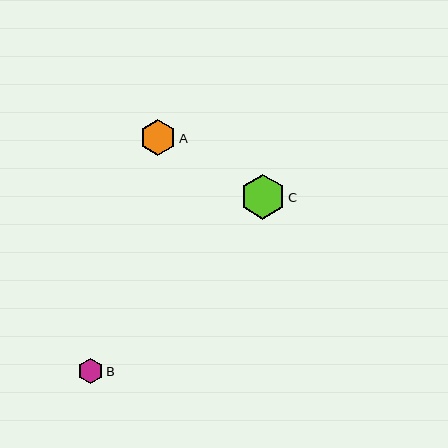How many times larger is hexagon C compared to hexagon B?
Hexagon C is approximately 1.7 times the size of hexagon B.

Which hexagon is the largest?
Hexagon C is the largest with a size of approximately 45 pixels.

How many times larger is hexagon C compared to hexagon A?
Hexagon C is approximately 1.3 times the size of hexagon A.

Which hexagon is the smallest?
Hexagon B is the smallest with a size of approximately 26 pixels.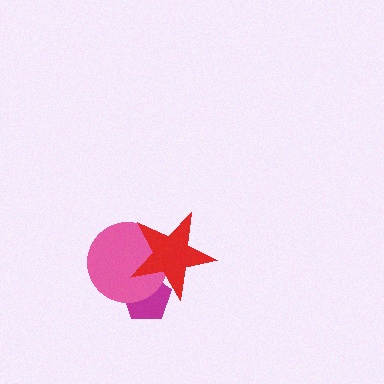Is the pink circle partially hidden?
Yes, it is partially covered by another shape.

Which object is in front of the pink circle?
The red star is in front of the pink circle.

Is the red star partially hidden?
No, no other shape covers it.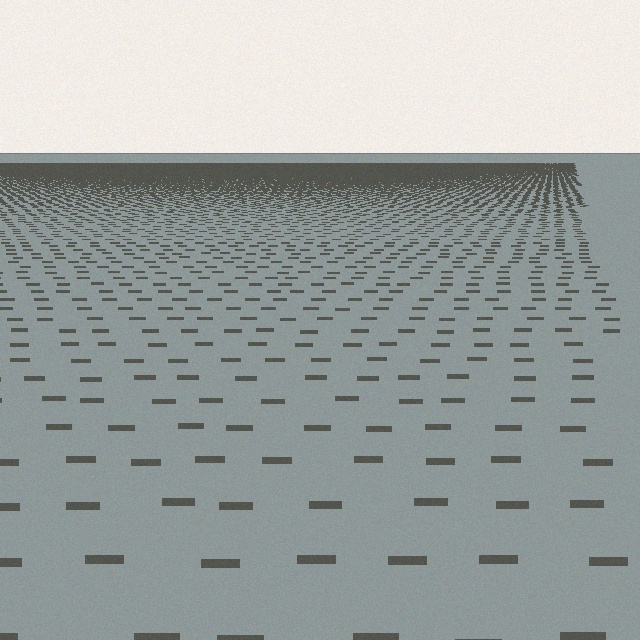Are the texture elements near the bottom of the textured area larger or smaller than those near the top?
Larger. Near the bottom, elements are closer to the viewer and appear at a bigger on-screen size.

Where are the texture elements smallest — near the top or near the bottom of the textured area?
Near the top.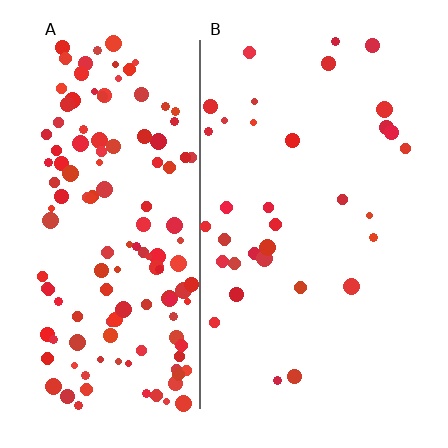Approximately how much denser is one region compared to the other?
Approximately 4.1× — region A over region B.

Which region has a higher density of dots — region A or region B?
A (the left).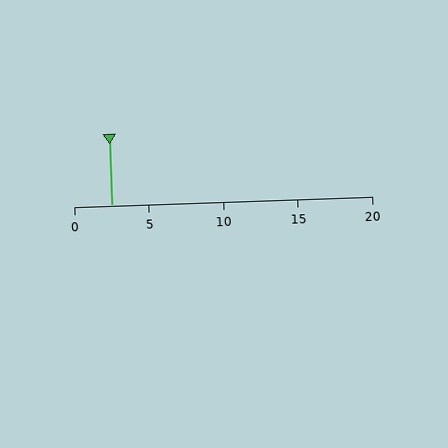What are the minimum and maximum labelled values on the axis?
The axis runs from 0 to 20.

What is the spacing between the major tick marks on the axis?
The major ticks are spaced 5 apart.